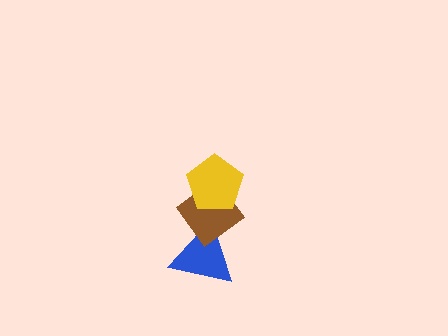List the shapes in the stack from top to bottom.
From top to bottom: the yellow pentagon, the brown diamond, the blue triangle.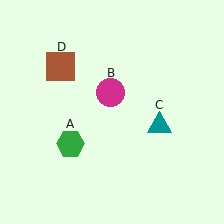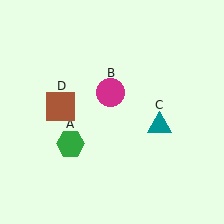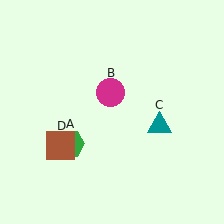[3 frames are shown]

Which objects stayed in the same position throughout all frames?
Green hexagon (object A) and magenta circle (object B) and teal triangle (object C) remained stationary.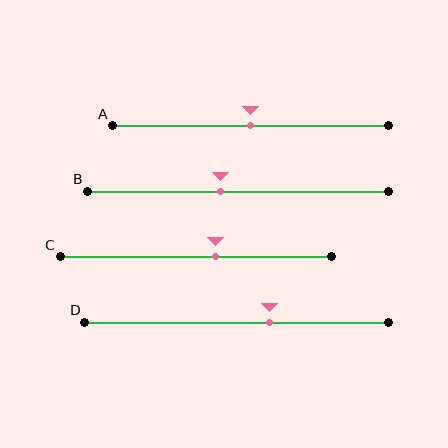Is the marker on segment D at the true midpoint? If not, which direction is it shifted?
No, the marker on segment D is shifted to the right by about 11% of the segment length.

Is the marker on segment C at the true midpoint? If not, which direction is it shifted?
No, the marker on segment C is shifted to the right by about 8% of the segment length.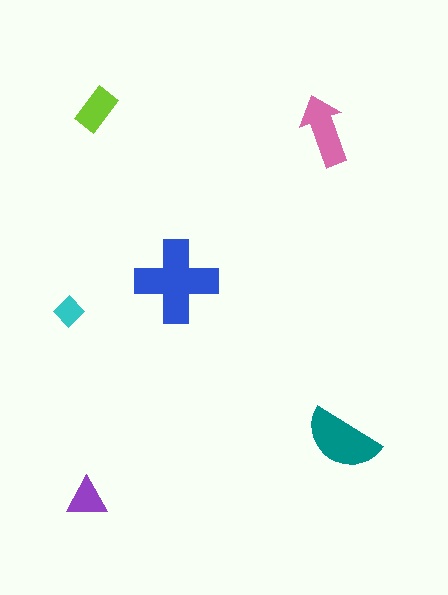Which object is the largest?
The blue cross.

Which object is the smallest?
The cyan diamond.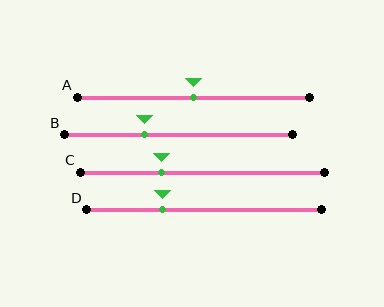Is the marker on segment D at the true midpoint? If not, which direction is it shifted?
No, the marker on segment D is shifted to the left by about 18% of the segment length.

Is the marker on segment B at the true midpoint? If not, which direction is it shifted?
No, the marker on segment B is shifted to the left by about 15% of the segment length.